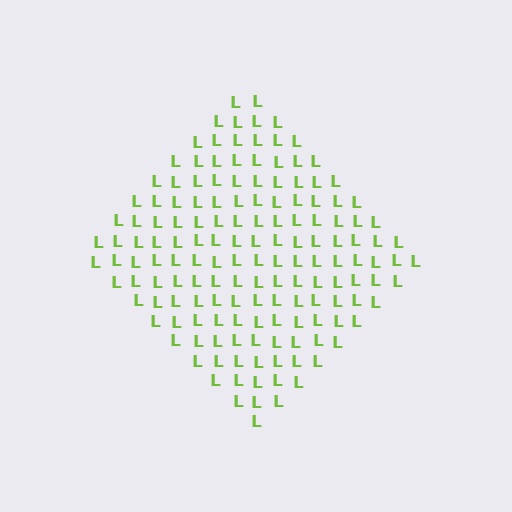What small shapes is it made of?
It is made of small letter L's.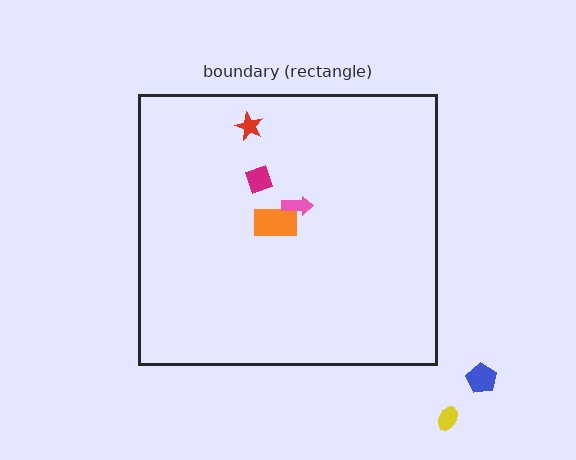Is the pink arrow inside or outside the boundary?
Inside.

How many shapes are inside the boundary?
4 inside, 2 outside.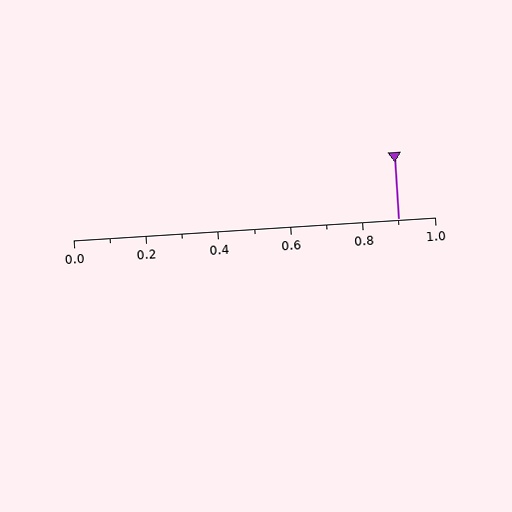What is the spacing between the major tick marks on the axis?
The major ticks are spaced 0.2 apart.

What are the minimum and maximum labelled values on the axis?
The axis runs from 0.0 to 1.0.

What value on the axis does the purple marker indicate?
The marker indicates approximately 0.9.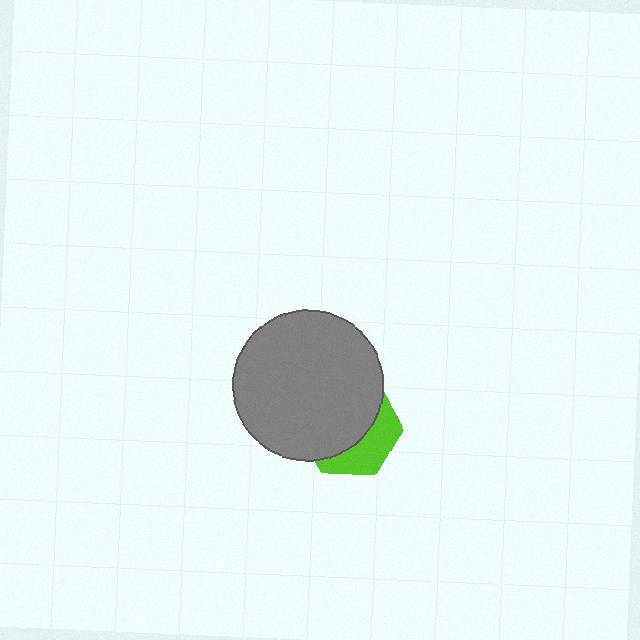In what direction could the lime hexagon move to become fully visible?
The lime hexagon could move toward the lower-right. That would shift it out from behind the gray circle entirely.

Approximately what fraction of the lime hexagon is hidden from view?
Roughly 64% of the lime hexagon is hidden behind the gray circle.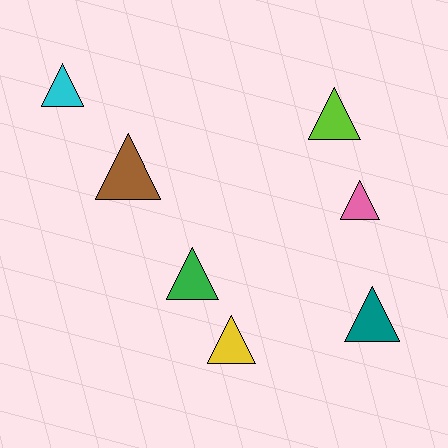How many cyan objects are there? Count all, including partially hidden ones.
There is 1 cyan object.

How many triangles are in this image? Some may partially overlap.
There are 7 triangles.